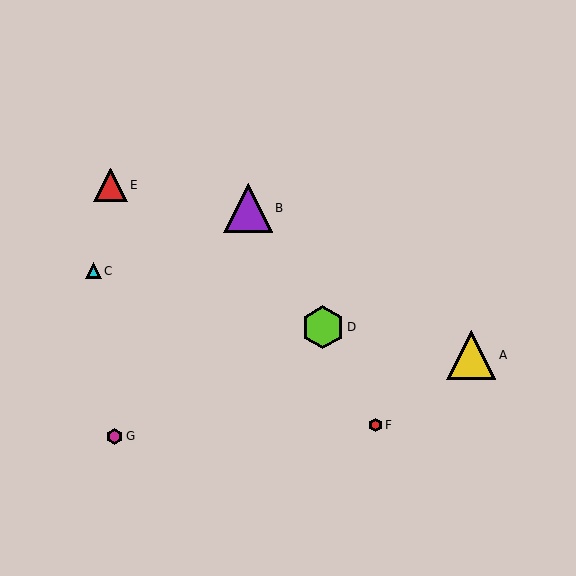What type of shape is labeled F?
Shape F is a red hexagon.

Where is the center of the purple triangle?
The center of the purple triangle is at (248, 208).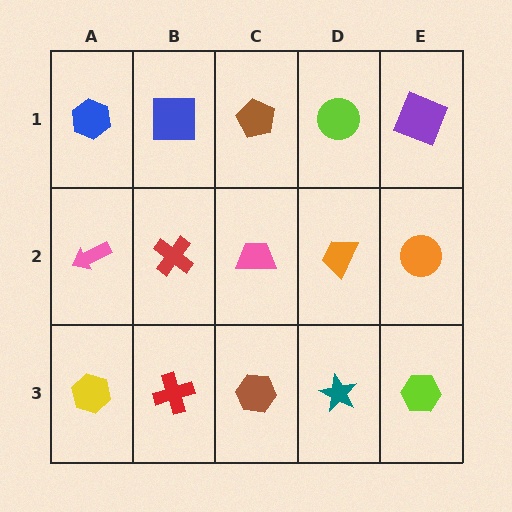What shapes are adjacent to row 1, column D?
An orange trapezoid (row 2, column D), a brown pentagon (row 1, column C), a purple square (row 1, column E).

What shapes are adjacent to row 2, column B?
A blue square (row 1, column B), a red cross (row 3, column B), a pink arrow (row 2, column A), a pink trapezoid (row 2, column C).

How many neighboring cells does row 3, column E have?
2.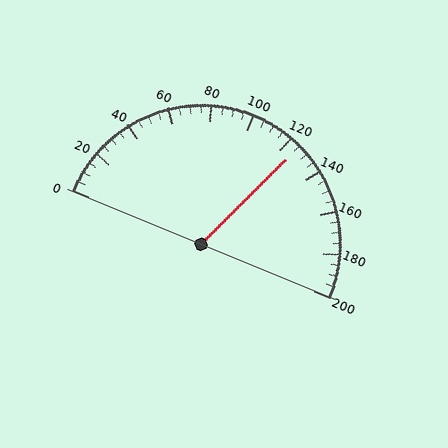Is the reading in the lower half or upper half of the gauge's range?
The reading is in the upper half of the range (0 to 200).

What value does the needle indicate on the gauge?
The needle indicates approximately 125.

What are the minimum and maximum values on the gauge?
The gauge ranges from 0 to 200.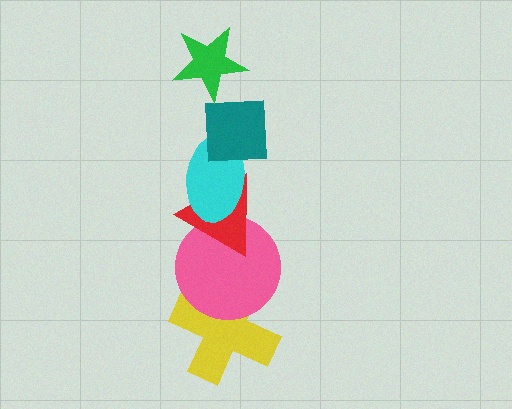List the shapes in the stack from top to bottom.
From top to bottom: the green star, the teal square, the cyan ellipse, the red triangle, the pink circle, the yellow cross.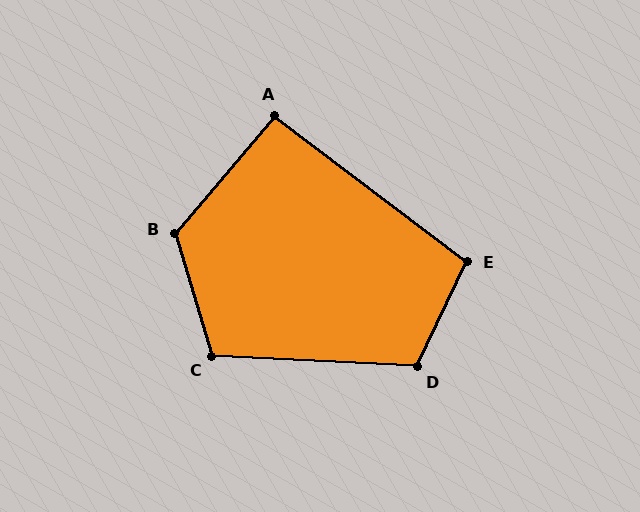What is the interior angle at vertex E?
Approximately 102 degrees (obtuse).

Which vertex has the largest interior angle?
B, at approximately 123 degrees.